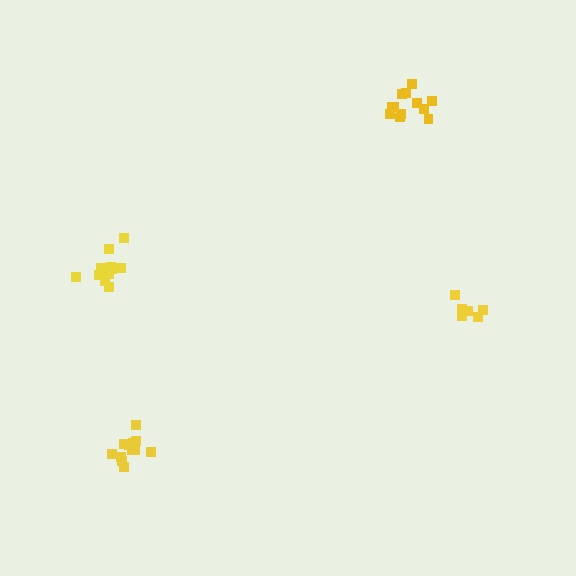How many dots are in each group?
Group 1: 12 dots, Group 2: 6 dots, Group 3: 12 dots, Group 4: 11 dots (41 total).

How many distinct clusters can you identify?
There are 4 distinct clusters.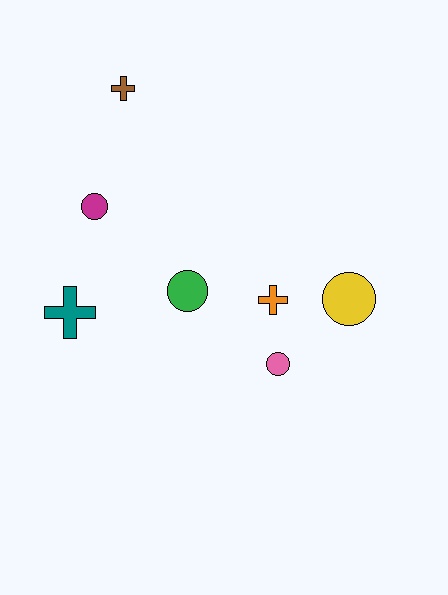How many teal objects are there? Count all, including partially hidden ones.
There is 1 teal object.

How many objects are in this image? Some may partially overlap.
There are 7 objects.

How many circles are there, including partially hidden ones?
There are 4 circles.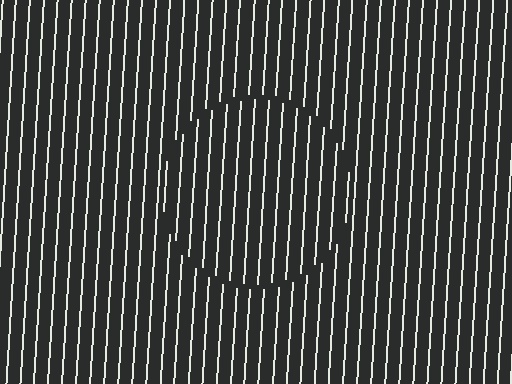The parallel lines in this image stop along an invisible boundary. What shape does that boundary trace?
An illusory circle. The interior of the shape contains the same grating, shifted by half a period — the contour is defined by the phase discontinuity where line-ends from the inner and outer gratings abut.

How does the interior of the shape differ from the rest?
The interior of the shape contains the same grating, shifted by half a period — the contour is defined by the phase discontinuity where line-ends from the inner and outer gratings abut.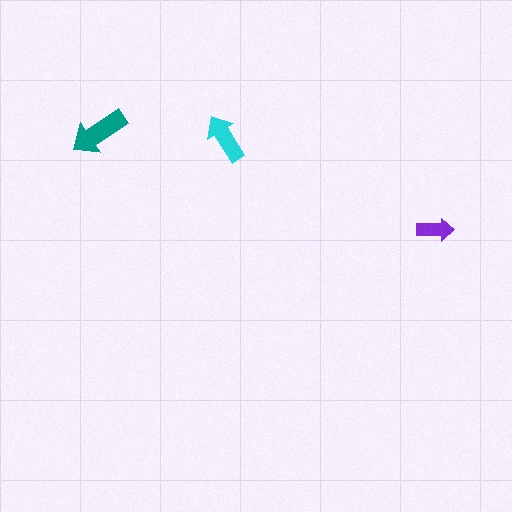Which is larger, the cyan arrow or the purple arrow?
The cyan one.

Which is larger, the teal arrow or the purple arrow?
The teal one.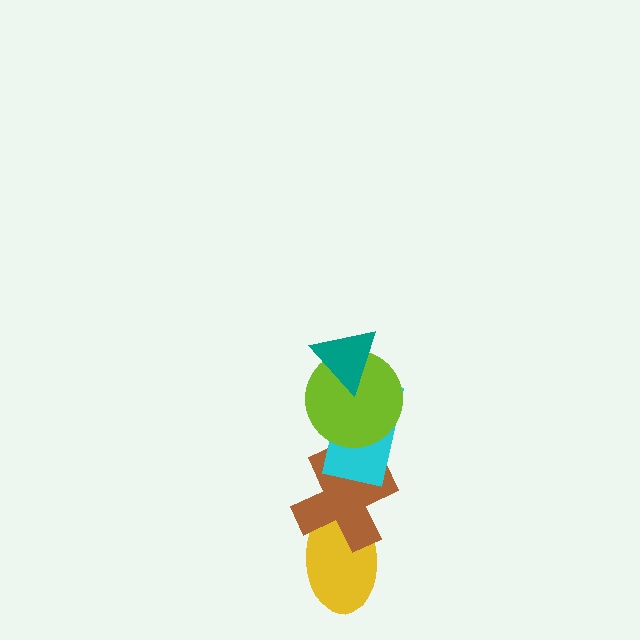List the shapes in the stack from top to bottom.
From top to bottom: the teal triangle, the lime circle, the cyan rectangle, the brown cross, the yellow ellipse.